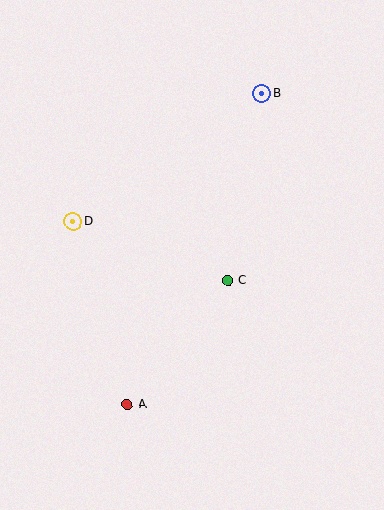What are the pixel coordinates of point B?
Point B is at (262, 93).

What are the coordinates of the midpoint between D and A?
The midpoint between D and A is at (100, 313).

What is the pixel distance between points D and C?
The distance between D and C is 165 pixels.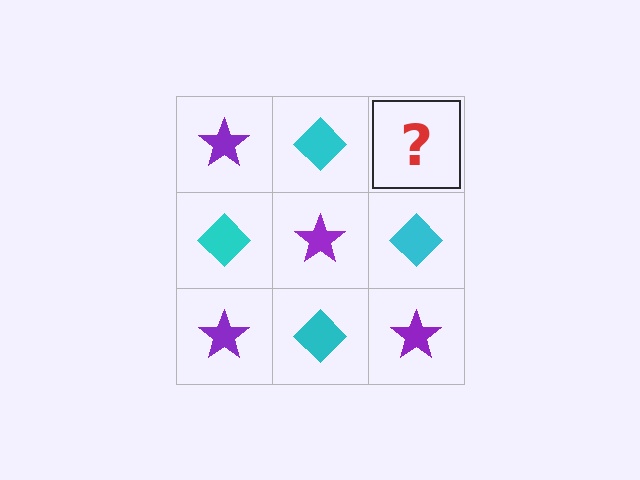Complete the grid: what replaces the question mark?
The question mark should be replaced with a purple star.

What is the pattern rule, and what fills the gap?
The rule is that it alternates purple star and cyan diamond in a checkerboard pattern. The gap should be filled with a purple star.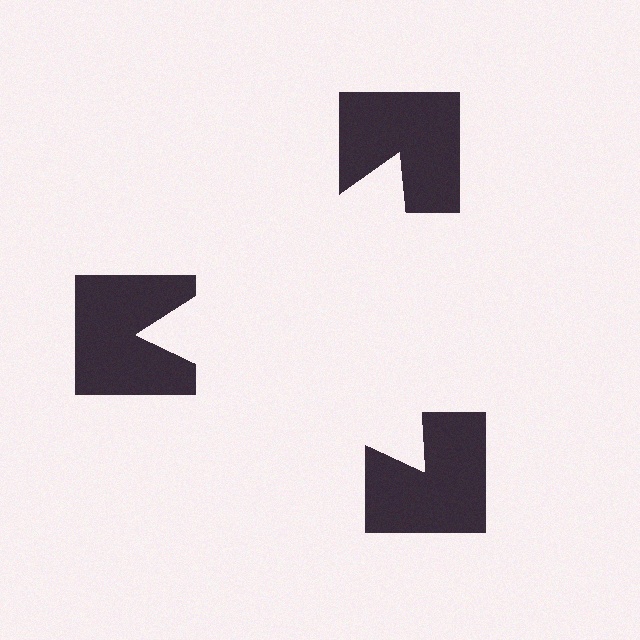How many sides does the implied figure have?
3 sides.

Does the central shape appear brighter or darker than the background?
It typically appears slightly brighter than the background, even though no actual brightness change is drawn.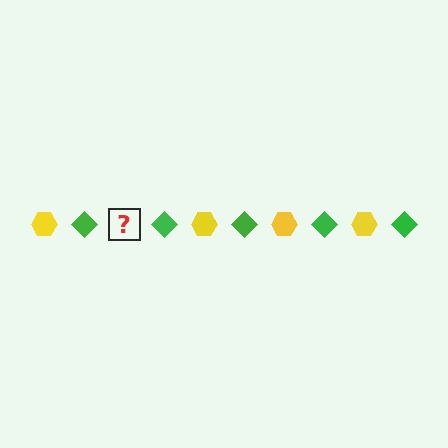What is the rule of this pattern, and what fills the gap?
The rule is that the pattern alternates between yellow hexagon and green diamond. The gap should be filled with a yellow hexagon.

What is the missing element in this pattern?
The missing element is a yellow hexagon.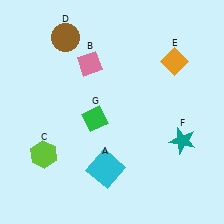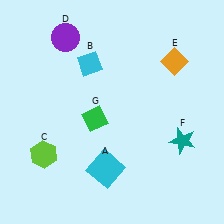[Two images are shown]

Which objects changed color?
B changed from pink to cyan. D changed from brown to purple.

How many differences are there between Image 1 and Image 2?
There are 2 differences between the two images.